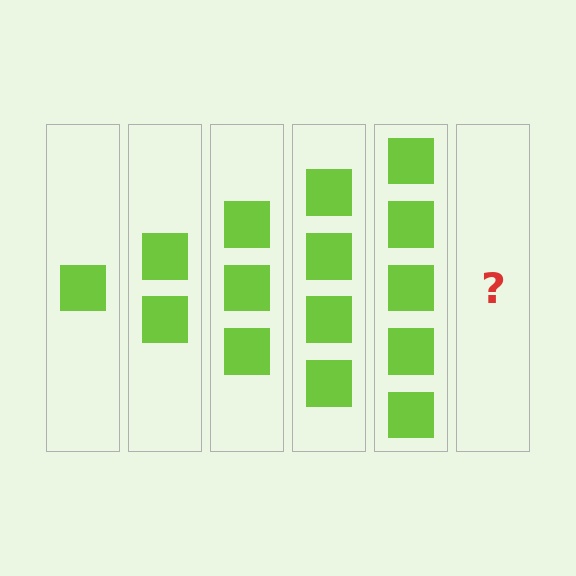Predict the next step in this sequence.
The next step is 6 squares.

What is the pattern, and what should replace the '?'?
The pattern is that each step adds one more square. The '?' should be 6 squares.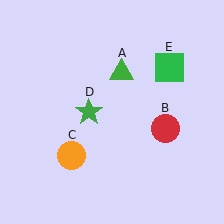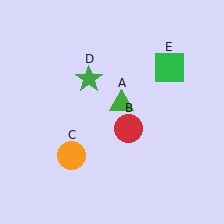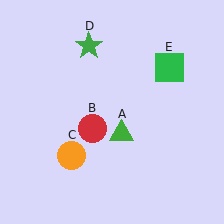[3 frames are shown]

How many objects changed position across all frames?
3 objects changed position: green triangle (object A), red circle (object B), green star (object D).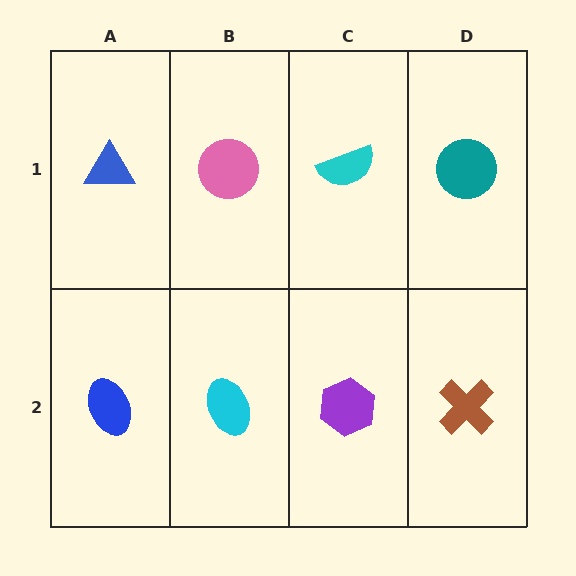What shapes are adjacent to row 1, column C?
A purple hexagon (row 2, column C), a pink circle (row 1, column B), a teal circle (row 1, column D).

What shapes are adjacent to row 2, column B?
A pink circle (row 1, column B), a blue ellipse (row 2, column A), a purple hexagon (row 2, column C).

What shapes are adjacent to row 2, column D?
A teal circle (row 1, column D), a purple hexagon (row 2, column C).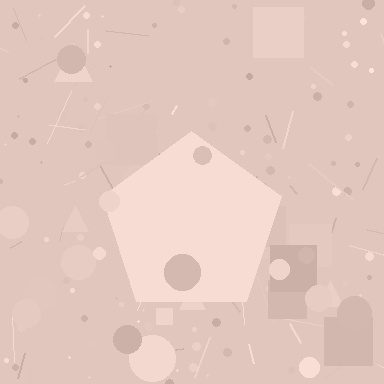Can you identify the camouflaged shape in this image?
The camouflaged shape is a pentagon.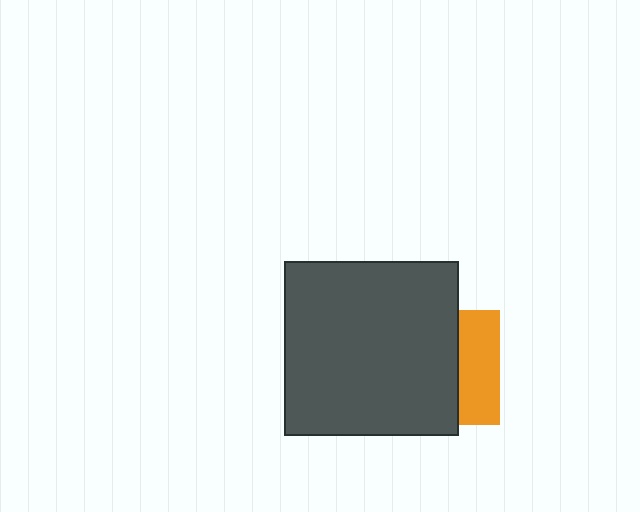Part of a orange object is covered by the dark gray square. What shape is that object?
It is a square.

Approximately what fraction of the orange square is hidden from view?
Roughly 65% of the orange square is hidden behind the dark gray square.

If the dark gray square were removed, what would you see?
You would see the complete orange square.